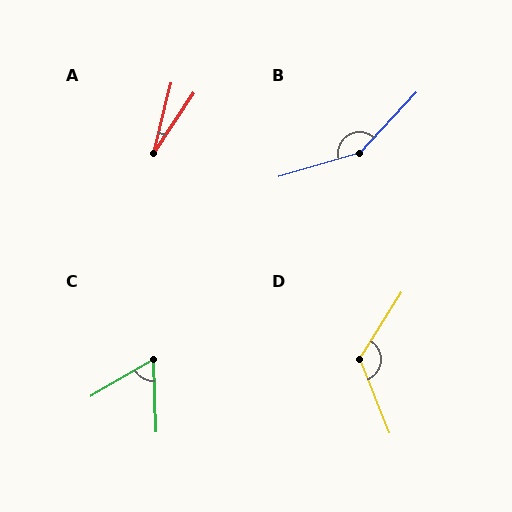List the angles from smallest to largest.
A (19°), C (62°), D (126°), B (150°).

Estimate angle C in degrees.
Approximately 62 degrees.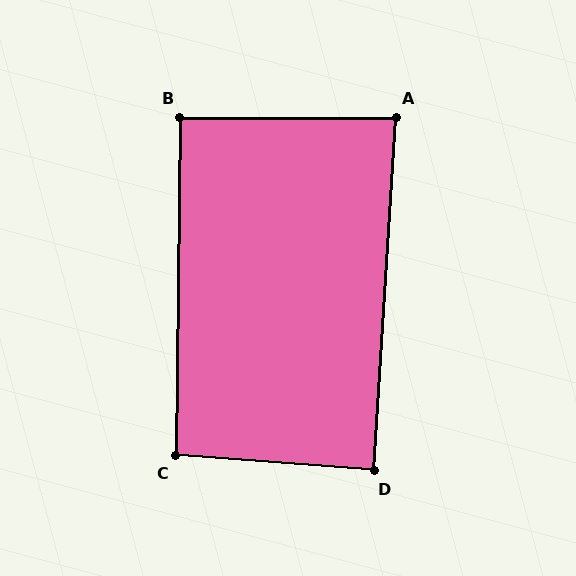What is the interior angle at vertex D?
Approximately 89 degrees (approximately right).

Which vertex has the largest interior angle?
C, at approximately 93 degrees.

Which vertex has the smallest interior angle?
A, at approximately 87 degrees.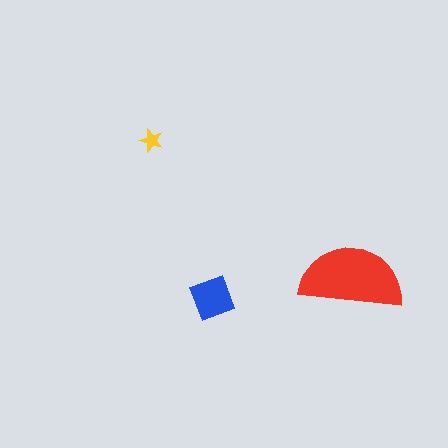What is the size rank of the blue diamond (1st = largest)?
2nd.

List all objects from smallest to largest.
The yellow star, the blue diamond, the red semicircle.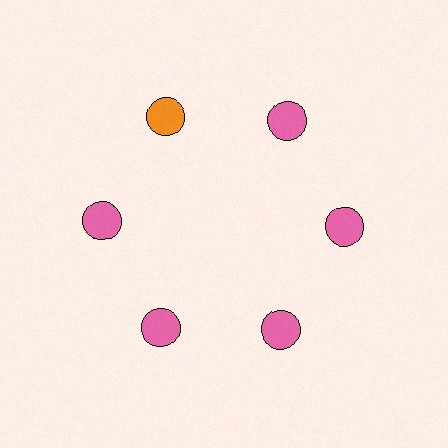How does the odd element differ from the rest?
It has a different color: orange instead of pink.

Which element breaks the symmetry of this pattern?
The orange circle at roughly the 11 o'clock position breaks the symmetry. All other shapes are pink circles.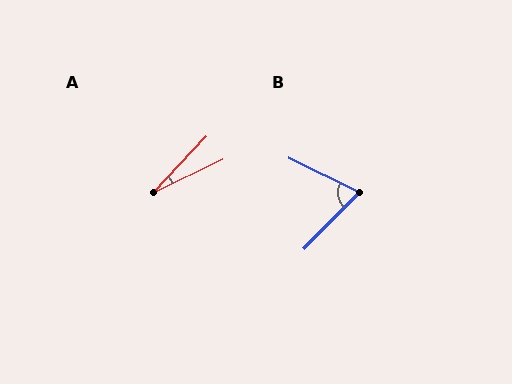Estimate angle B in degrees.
Approximately 71 degrees.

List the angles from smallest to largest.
A (21°), B (71°).